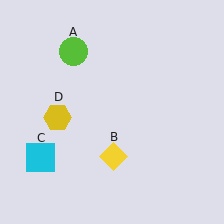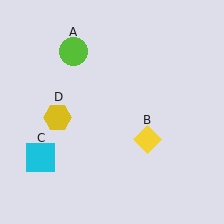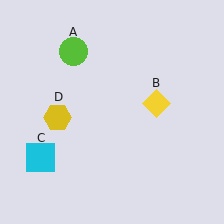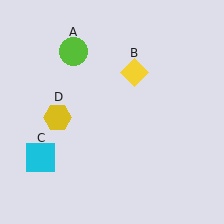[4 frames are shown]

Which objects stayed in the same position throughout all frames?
Lime circle (object A) and cyan square (object C) and yellow hexagon (object D) remained stationary.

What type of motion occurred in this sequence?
The yellow diamond (object B) rotated counterclockwise around the center of the scene.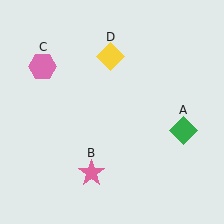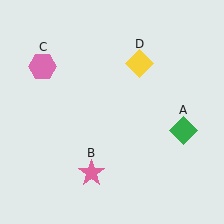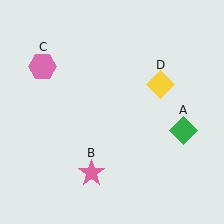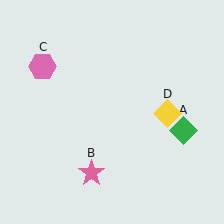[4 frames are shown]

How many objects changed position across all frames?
1 object changed position: yellow diamond (object D).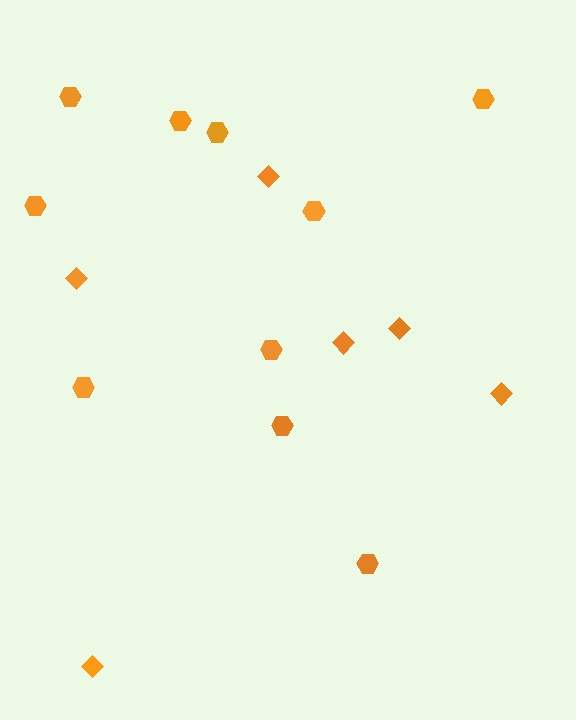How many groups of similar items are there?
There are 2 groups: one group of hexagons (10) and one group of diamonds (6).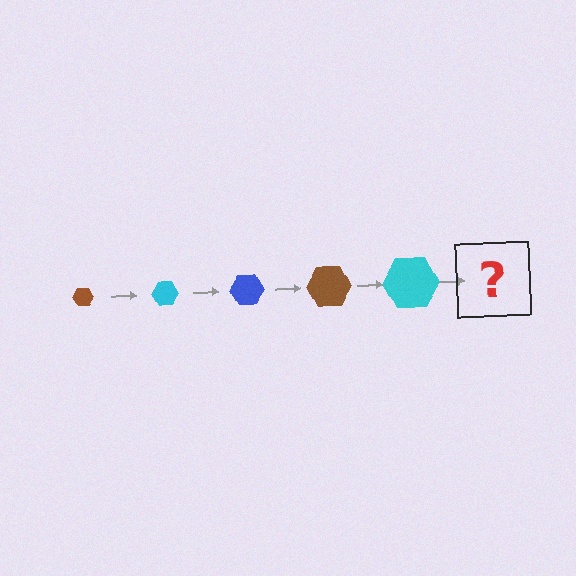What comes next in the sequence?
The next element should be a blue hexagon, larger than the previous one.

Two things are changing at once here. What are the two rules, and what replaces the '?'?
The two rules are that the hexagon grows larger each step and the color cycles through brown, cyan, and blue. The '?' should be a blue hexagon, larger than the previous one.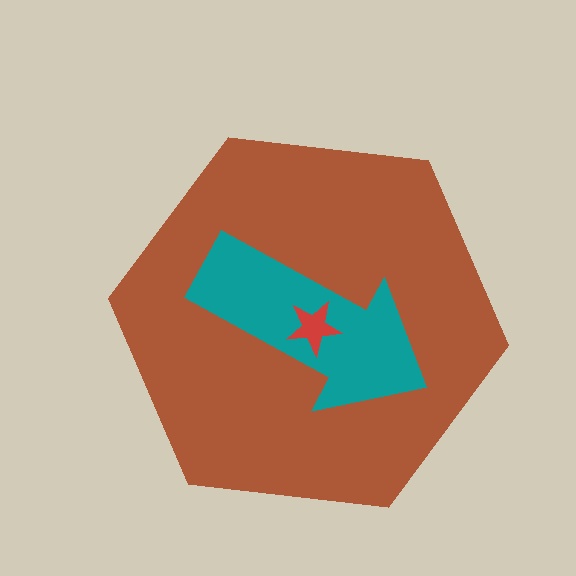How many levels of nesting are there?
3.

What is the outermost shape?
The brown hexagon.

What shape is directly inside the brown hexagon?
The teal arrow.